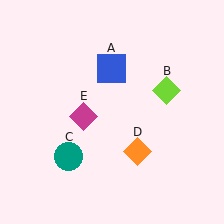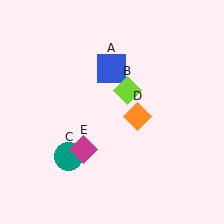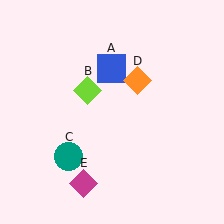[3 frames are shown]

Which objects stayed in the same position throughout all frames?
Blue square (object A) and teal circle (object C) remained stationary.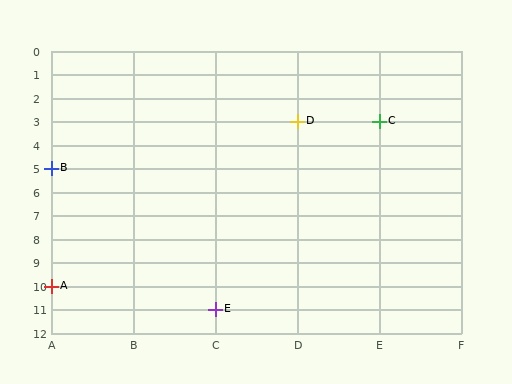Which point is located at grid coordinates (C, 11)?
Point E is at (C, 11).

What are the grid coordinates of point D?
Point D is at grid coordinates (D, 3).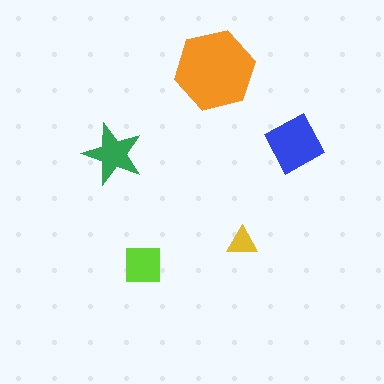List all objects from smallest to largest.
The yellow triangle, the lime square, the green star, the blue diamond, the orange hexagon.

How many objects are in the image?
There are 5 objects in the image.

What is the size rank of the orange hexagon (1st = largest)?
1st.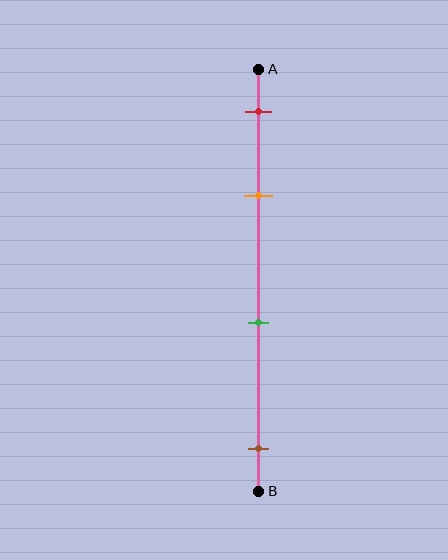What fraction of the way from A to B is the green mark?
The green mark is approximately 60% (0.6) of the way from A to B.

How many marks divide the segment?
There are 4 marks dividing the segment.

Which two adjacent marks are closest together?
The red and orange marks are the closest adjacent pair.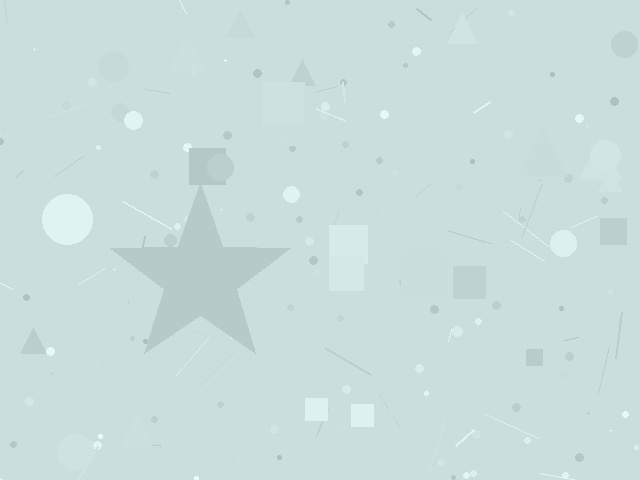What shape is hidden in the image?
A star is hidden in the image.